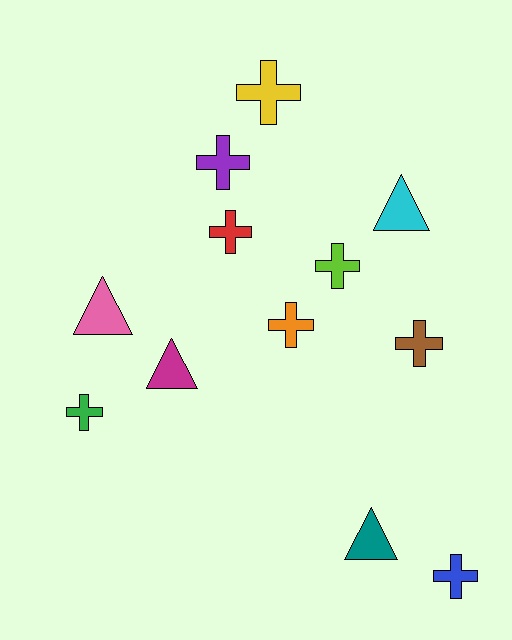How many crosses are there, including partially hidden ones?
There are 8 crosses.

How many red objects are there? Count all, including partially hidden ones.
There is 1 red object.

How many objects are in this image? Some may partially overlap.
There are 12 objects.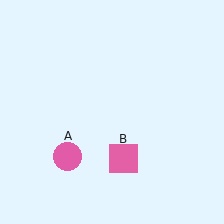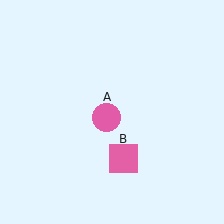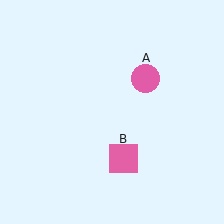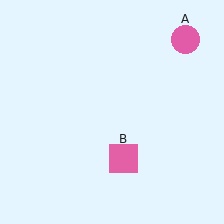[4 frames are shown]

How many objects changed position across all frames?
1 object changed position: pink circle (object A).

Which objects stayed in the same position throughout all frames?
Pink square (object B) remained stationary.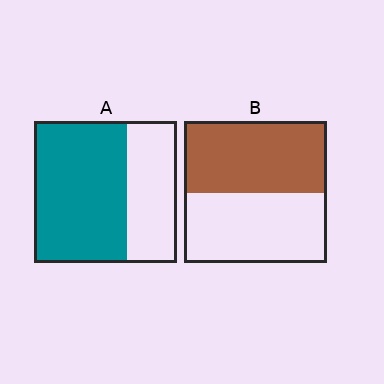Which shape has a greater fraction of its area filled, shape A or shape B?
Shape A.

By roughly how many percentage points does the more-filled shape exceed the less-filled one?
By roughly 15 percentage points (A over B).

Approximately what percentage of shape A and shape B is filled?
A is approximately 65% and B is approximately 50%.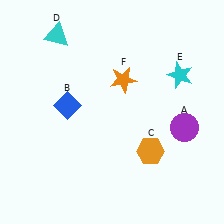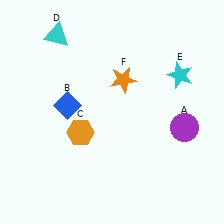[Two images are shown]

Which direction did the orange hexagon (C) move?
The orange hexagon (C) moved left.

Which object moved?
The orange hexagon (C) moved left.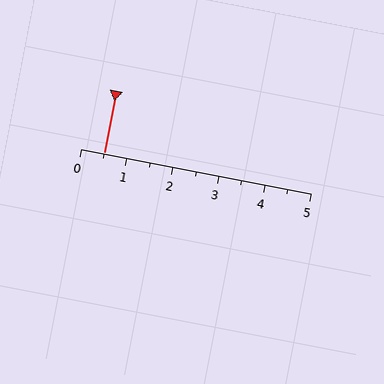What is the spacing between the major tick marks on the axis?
The major ticks are spaced 1 apart.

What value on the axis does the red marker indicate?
The marker indicates approximately 0.5.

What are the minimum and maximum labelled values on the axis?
The axis runs from 0 to 5.